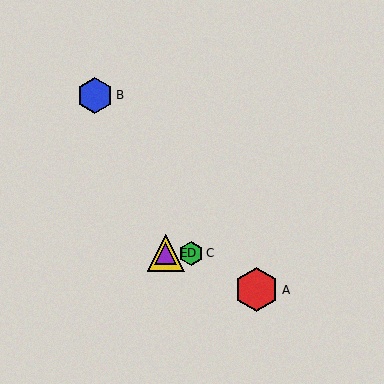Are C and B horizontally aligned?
No, C is at y≈253 and B is at y≈95.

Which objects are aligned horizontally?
Objects C, D, E are aligned horizontally.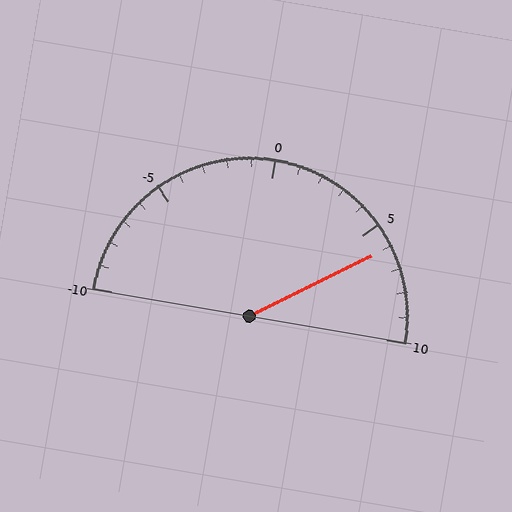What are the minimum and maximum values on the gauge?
The gauge ranges from -10 to 10.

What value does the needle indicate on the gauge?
The needle indicates approximately 6.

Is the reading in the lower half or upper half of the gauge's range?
The reading is in the upper half of the range (-10 to 10).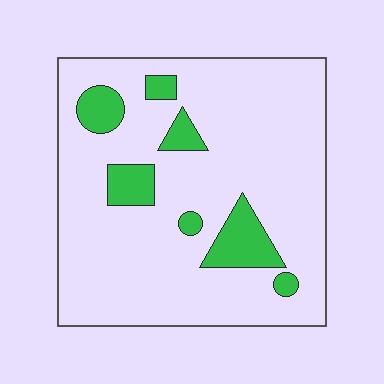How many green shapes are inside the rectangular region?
7.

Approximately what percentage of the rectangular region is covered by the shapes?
Approximately 15%.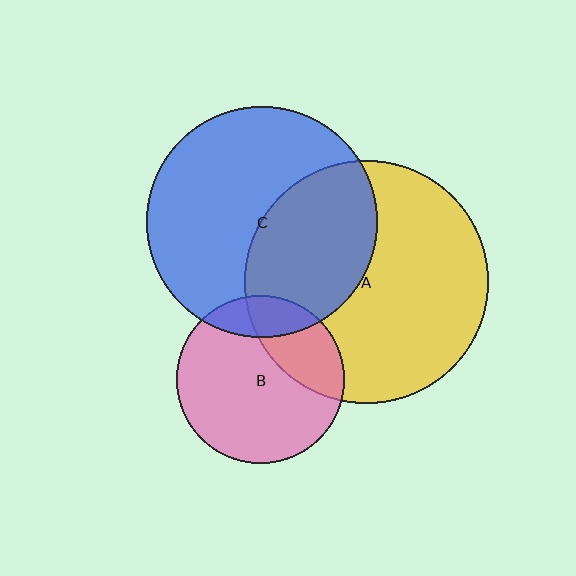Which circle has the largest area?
Circle A (yellow).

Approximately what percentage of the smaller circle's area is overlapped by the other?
Approximately 15%.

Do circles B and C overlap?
Yes.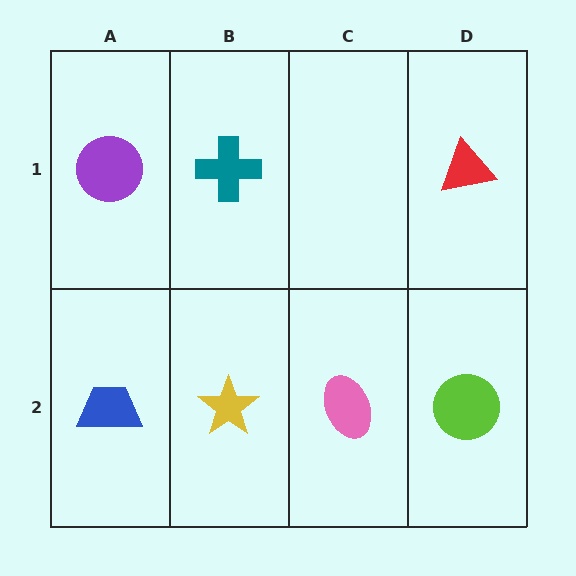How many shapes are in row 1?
3 shapes.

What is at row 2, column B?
A yellow star.